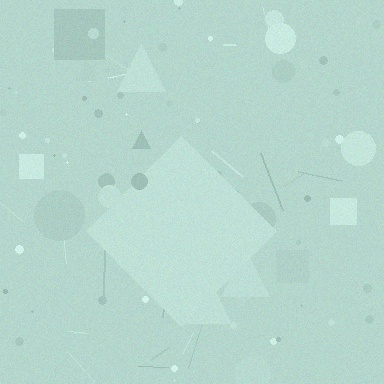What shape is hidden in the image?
A diamond is hidden in the image.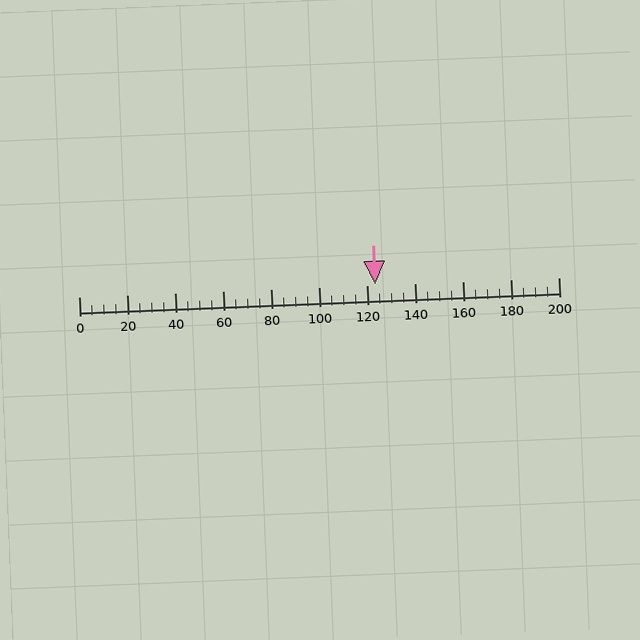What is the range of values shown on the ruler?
The ruler shows values from 0 to 200.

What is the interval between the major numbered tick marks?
The major tick marks are spaced 20 units apart.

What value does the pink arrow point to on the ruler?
The pink arrow points to approximately 124.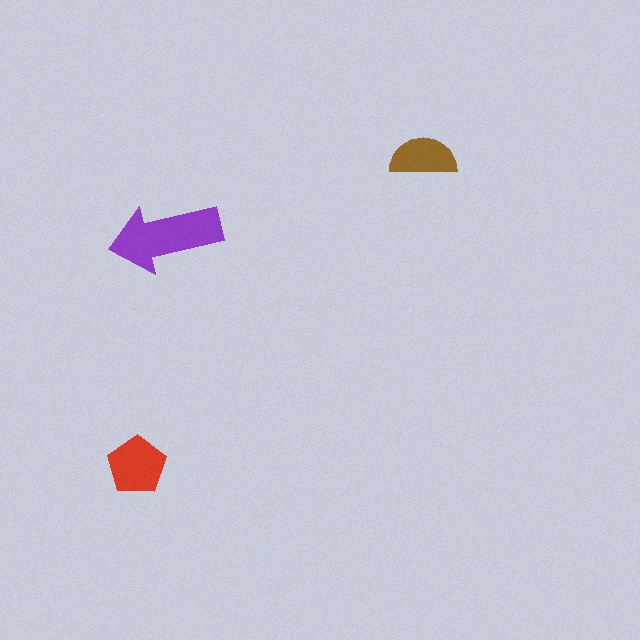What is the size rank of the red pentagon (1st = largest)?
2nd.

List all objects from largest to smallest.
The purple arrow, the red pentagon, the brown semicircle.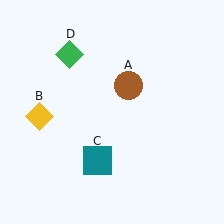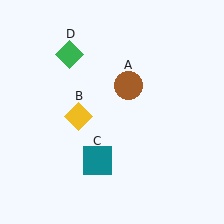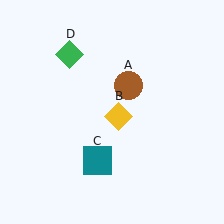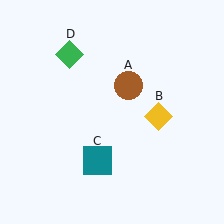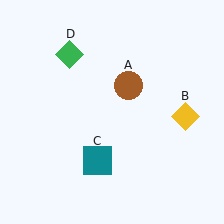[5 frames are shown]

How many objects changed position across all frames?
1 object changed position: yellow diamond (object B).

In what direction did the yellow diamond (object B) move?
The yellow diamond (object B) moved right.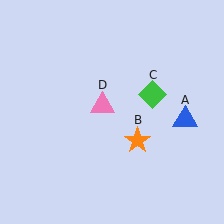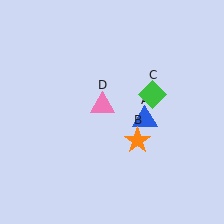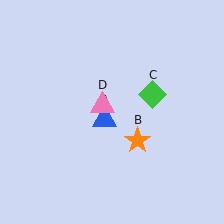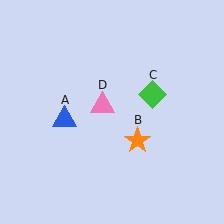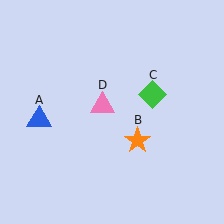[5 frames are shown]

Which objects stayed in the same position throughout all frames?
Orange star (object B) and green diamond (object C) and pink triangle (object D) remained stationary.